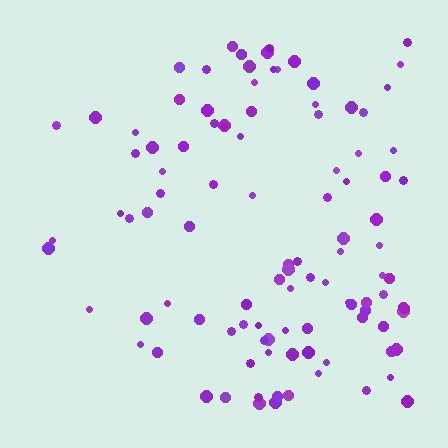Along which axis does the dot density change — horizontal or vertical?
Horizontal.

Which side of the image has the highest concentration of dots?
The right.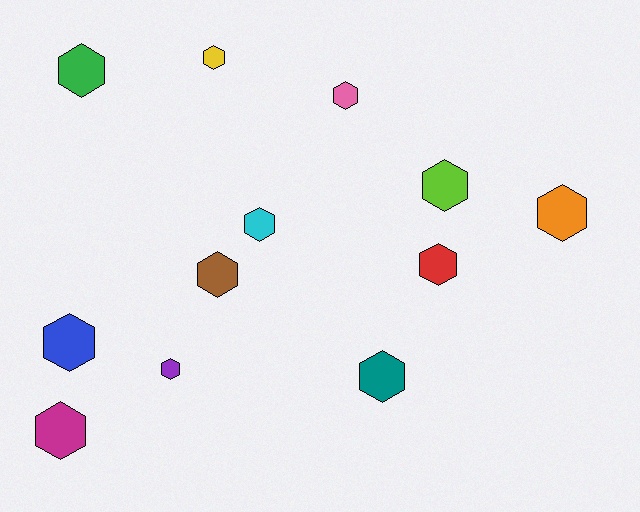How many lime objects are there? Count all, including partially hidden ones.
There is 1 lime object.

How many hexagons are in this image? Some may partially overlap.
There are 12 hexagons.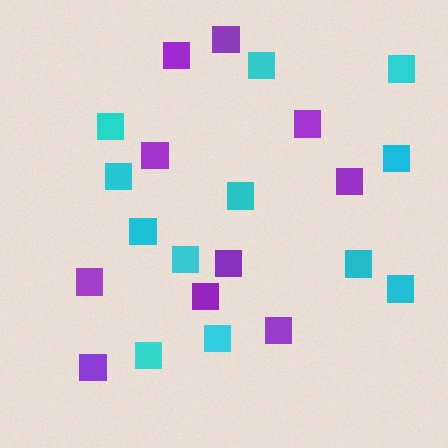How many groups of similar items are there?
There are 2 groups: one group of cyan squares (12) and one group of purple squares (10).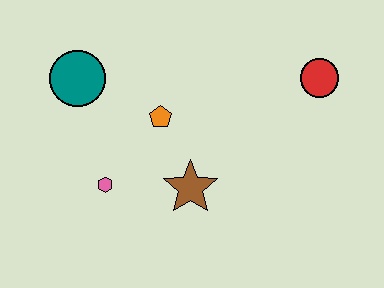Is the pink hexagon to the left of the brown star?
Yes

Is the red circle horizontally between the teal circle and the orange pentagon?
No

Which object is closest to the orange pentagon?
The brown star is closest to the orange pentagon.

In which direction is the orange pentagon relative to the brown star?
The orange pentagon is above the brown star.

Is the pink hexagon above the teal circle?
No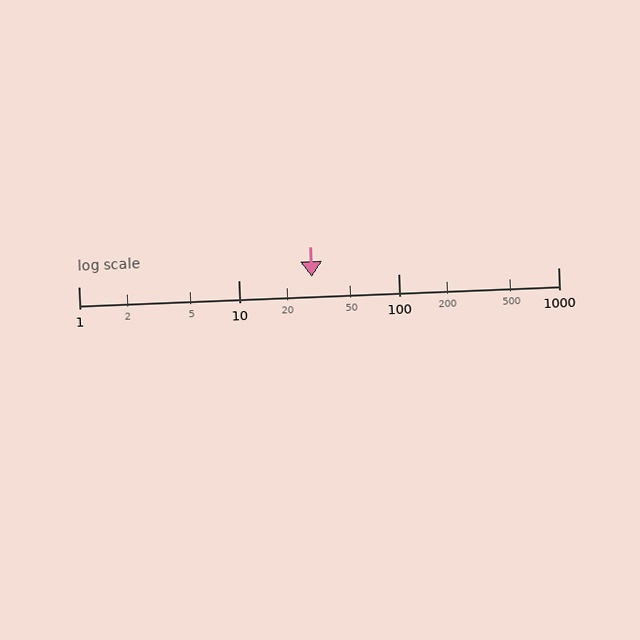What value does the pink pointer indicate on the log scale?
The pointer indicates approximately 29.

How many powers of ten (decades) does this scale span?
The scale spans 3 decades, from 1 to 1000.